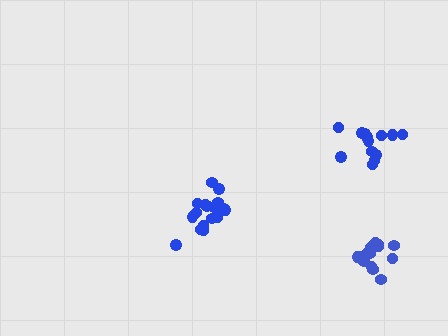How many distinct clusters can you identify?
There are 3 distinct clusters.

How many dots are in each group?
Group 1: 18 dots, Group 2: 17 dots, Group 3: 13 dots (48 total).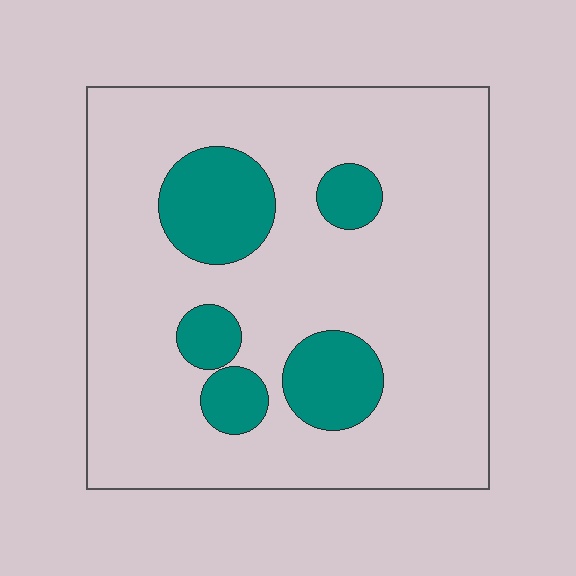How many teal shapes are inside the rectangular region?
5.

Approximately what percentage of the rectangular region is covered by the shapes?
Approximately 20%.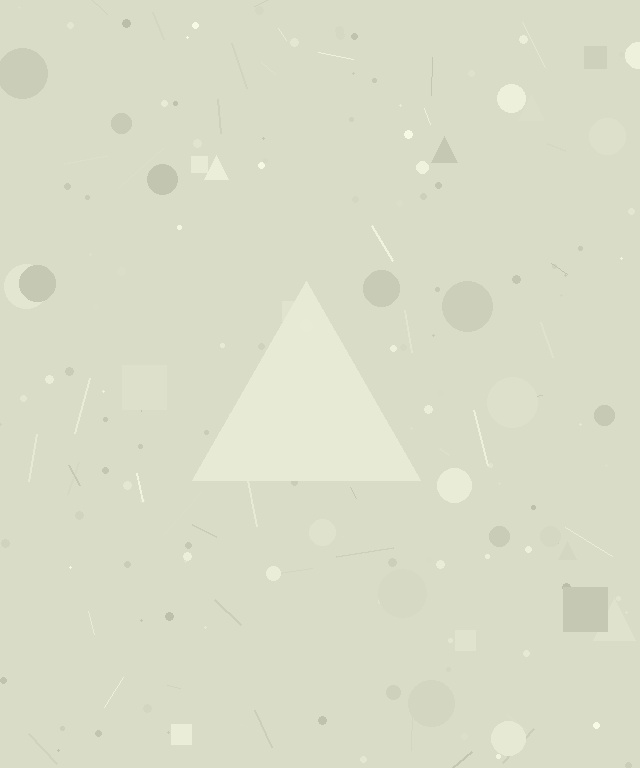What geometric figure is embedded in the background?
A triangle is embedded in the background.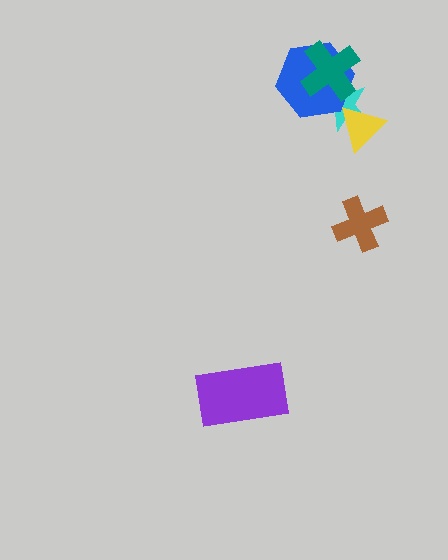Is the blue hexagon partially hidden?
Yes, it is partially covered by another shape.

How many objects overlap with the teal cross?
2 objects overlap with the teal cross.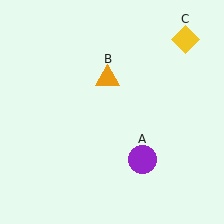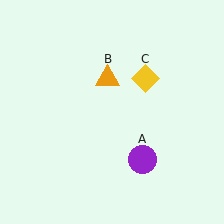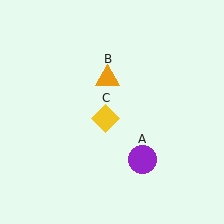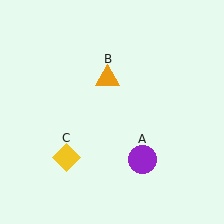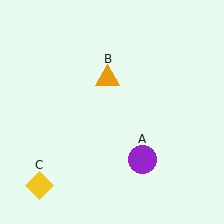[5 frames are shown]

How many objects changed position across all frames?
1 object changed position: yellow diamond (object C).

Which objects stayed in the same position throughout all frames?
Purple circle (object A) and orange triangle (object B) remained stationary.